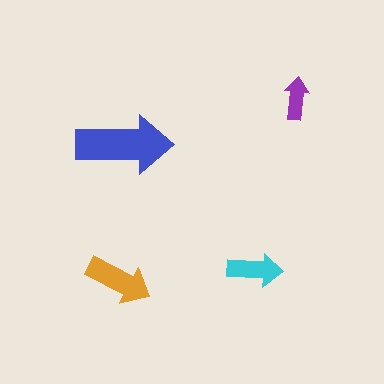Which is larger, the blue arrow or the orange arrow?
The blue one.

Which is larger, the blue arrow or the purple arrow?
The blue one.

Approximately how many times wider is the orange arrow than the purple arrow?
About 1.5 times wider.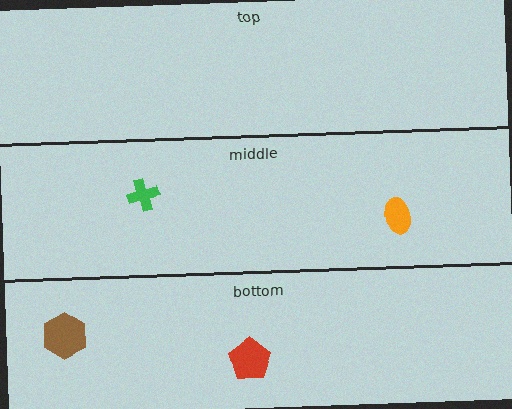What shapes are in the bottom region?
The brown hexagon, the red pentagon.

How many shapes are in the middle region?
2.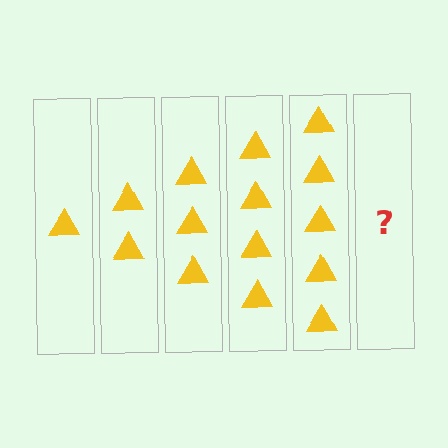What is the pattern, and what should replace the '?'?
The pattern is that each step adds one more triangle. The '?' should be 6 triangles.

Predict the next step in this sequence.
The next step is 6 triangles.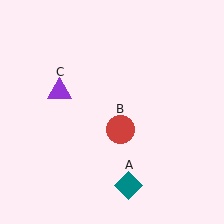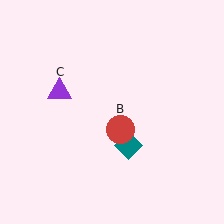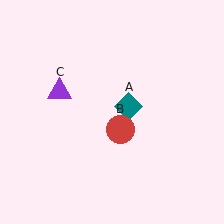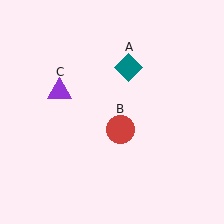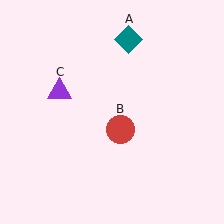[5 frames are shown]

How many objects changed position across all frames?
1 object changed position: teal diamond (object A).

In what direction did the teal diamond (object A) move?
The teal diamond (object A) moved up.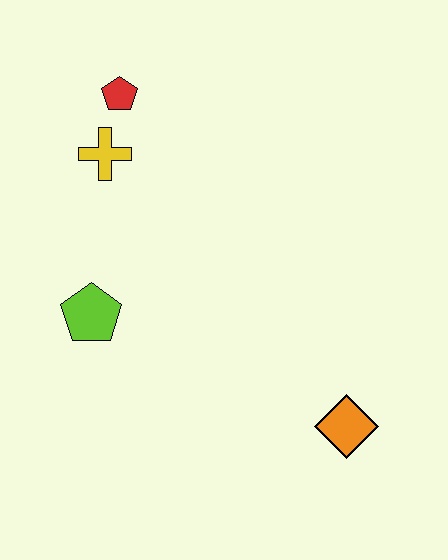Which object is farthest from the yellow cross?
The orange diamond is farthest from the yellow cross.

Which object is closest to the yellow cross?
The red pentagon is closest to the yellow cross.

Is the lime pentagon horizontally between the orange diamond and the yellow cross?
No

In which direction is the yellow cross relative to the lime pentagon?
The yellow cross is above the lime pentagon.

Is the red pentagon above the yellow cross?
Yes